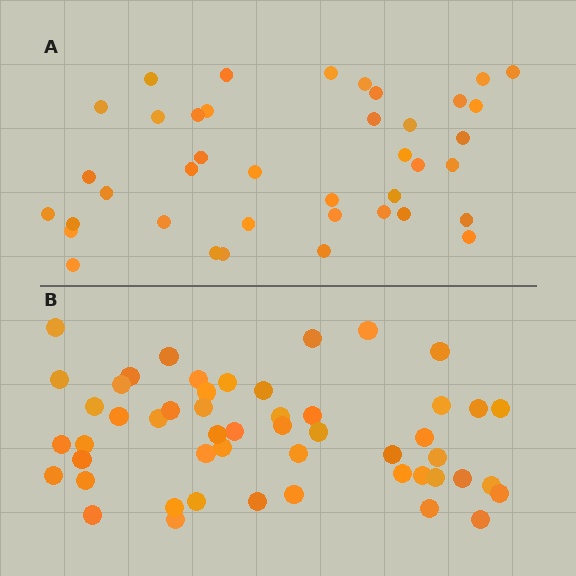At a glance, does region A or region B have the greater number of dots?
Region B (the bottom region) has more dots.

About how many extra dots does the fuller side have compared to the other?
Region B has roughly 12 or so more dots than region A.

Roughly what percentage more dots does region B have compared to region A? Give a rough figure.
About 30% more.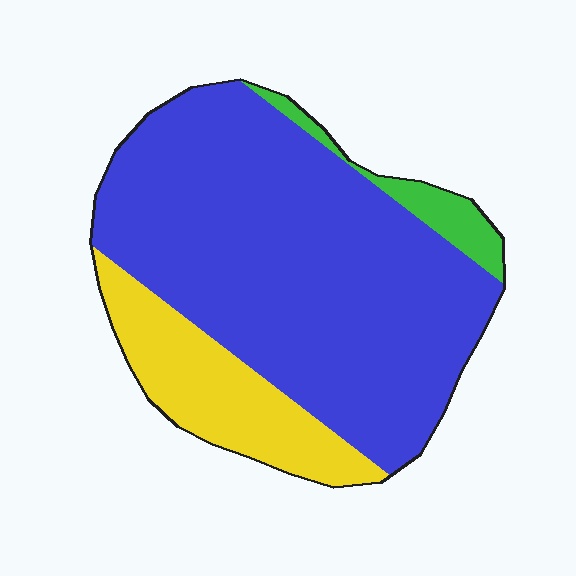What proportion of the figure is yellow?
Yellow takes up about one fifth (1/5) of the figure.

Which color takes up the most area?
Blue, at roughly 75%.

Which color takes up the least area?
Green, at roughly 5%.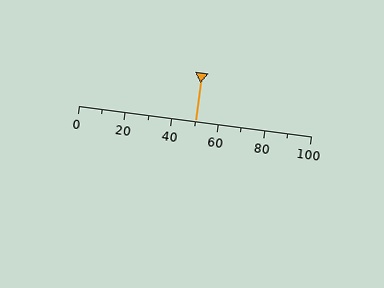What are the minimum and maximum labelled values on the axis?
The axis runs from 0 to 100.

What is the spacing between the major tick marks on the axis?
The major ticks are spaced 20 apart.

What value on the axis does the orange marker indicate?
The marker indicates approximately 50.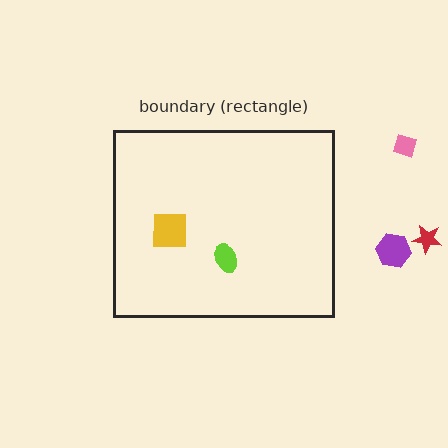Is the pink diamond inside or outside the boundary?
Outside.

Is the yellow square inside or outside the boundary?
Inside.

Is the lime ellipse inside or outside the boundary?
Inside.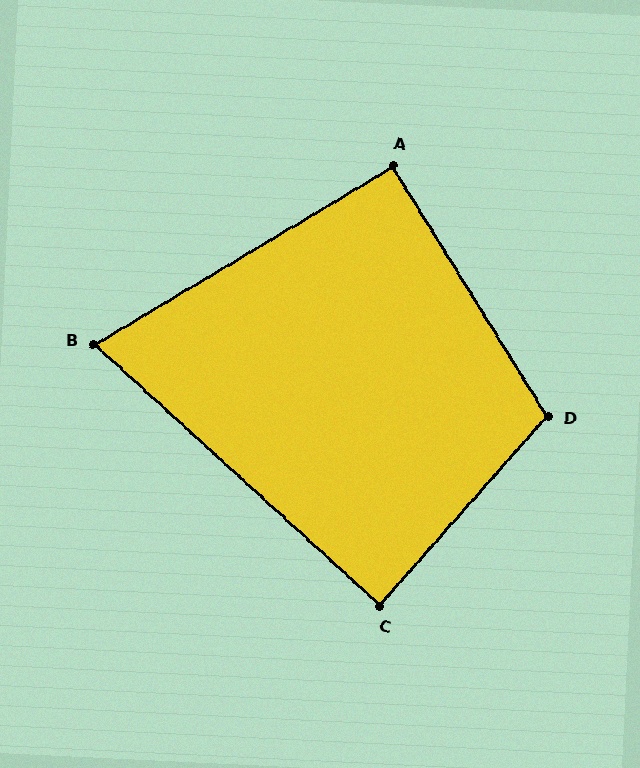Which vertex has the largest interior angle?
D, at approximately 107 degrees.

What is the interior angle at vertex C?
Approximately 89 degrees (approximately right).